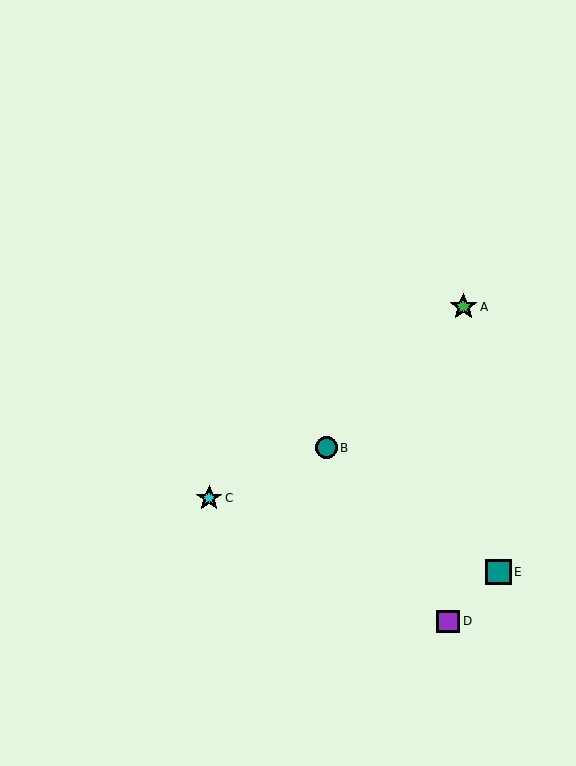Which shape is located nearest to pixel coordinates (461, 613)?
The purple square (labeled D) at (448, 621) is nearest to that location.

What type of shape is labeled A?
Shape A is a green star.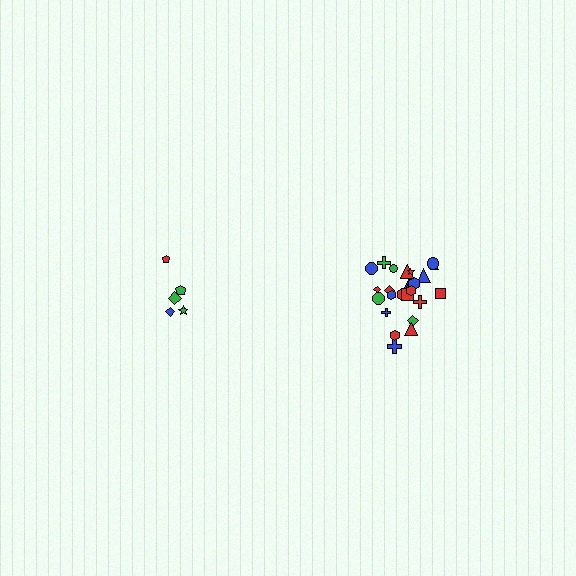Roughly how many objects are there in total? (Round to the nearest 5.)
Roughly 30 objects in total.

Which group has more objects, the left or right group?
The right group.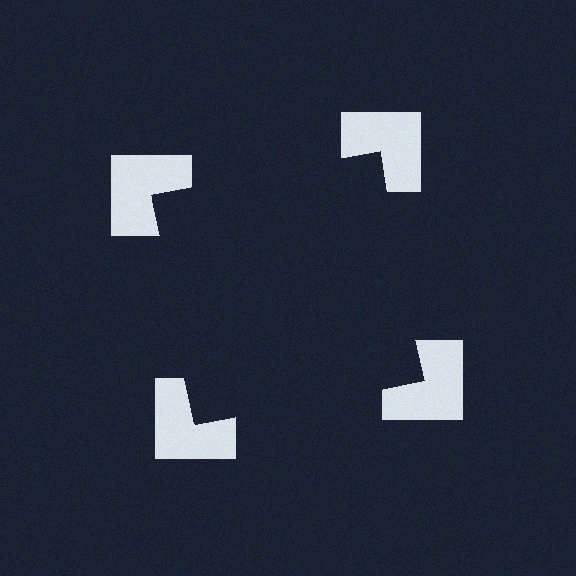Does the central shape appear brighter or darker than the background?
It typically appears slightly darker than the background, even though no actual brightness change is drawn.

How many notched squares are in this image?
There are 4 — one at each vertex of the illusory square.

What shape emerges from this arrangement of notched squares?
An illusory square — its edges are inferred from the aligned wedge cuts in the notched squares, not physically drawn.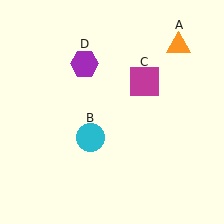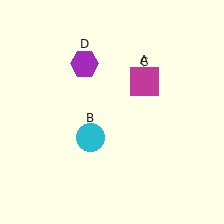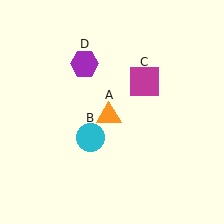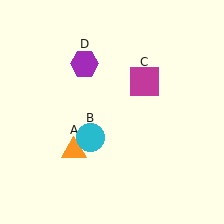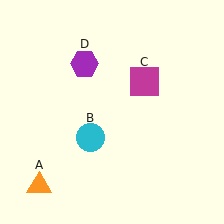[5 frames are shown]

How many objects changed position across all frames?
1 object changed position: orange triangle (object A).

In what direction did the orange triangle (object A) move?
The orange triangle (object A) moved down and to the left.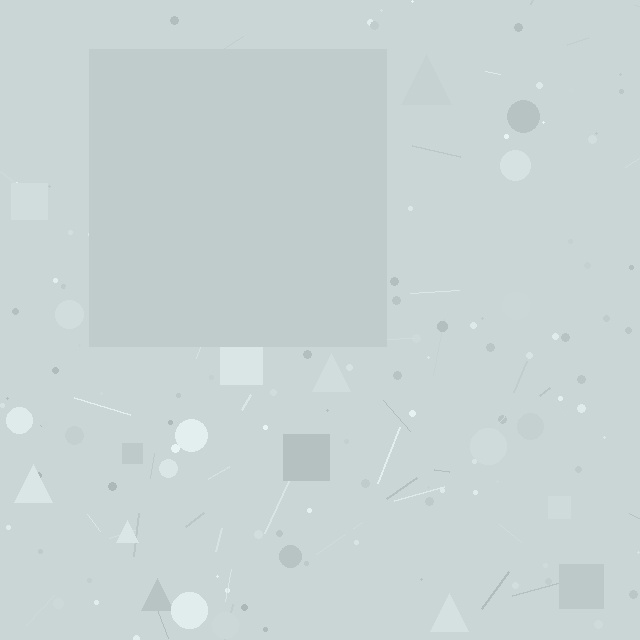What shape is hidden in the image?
A square is hidden in the image.